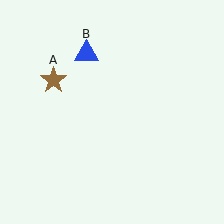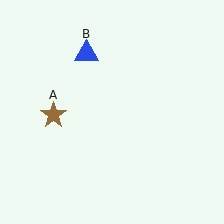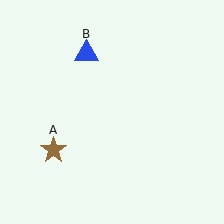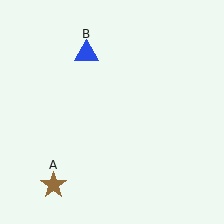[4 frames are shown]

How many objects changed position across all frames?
1 object changed position: brown star (object A).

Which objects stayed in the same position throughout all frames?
Blue triangle (object B) remained stationary.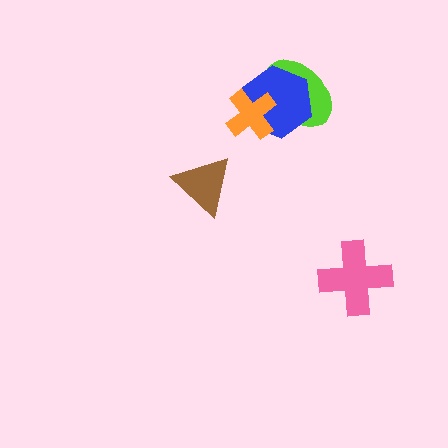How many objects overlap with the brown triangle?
0 objects overlap with the brown triangle.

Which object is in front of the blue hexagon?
The orange cross is in front of the blue hexagon.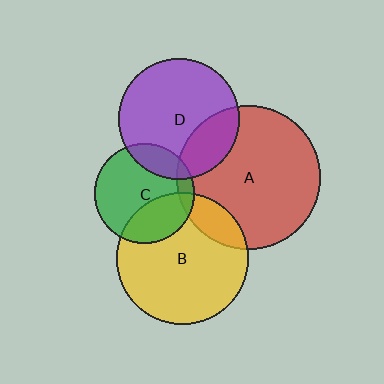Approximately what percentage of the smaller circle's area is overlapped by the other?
Approximately 15%.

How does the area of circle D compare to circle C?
Approximately 1.5 times.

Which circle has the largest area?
Circle A (red).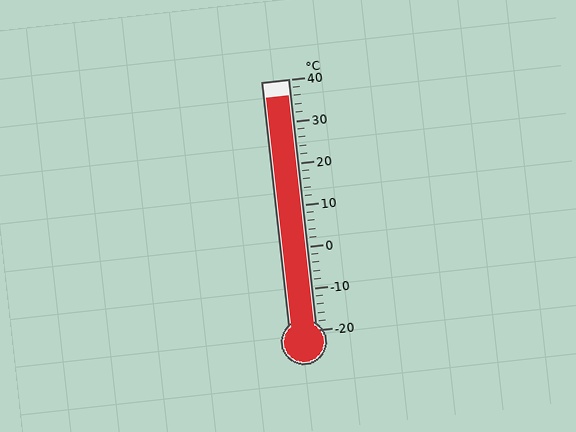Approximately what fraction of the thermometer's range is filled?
The thermometer is filled to approximately 95% of its range.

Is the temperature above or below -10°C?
The temperature is above -10°C.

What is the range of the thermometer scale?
The thermometer scale ranges from -20°C to 40°C.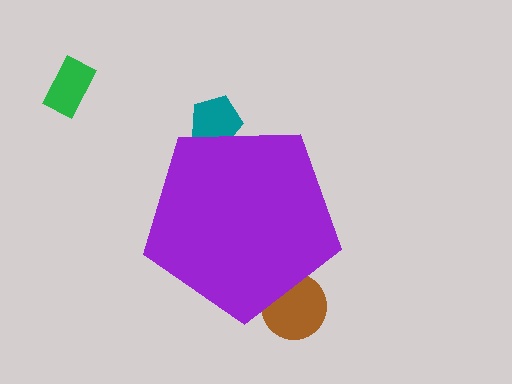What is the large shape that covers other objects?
A purple pentagon.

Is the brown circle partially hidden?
Yes, the brown circle is partially hidden behind the purple pentagon.